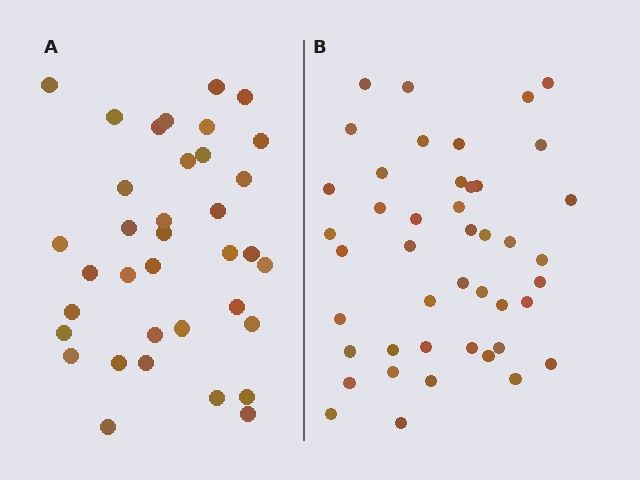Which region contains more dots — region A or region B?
Region B (the right region) has more dots.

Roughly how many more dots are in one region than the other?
Region B has roughly 8 or so more dots than region A.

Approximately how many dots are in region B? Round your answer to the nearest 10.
About 40 dots. (The exact count is 44, which rounds to 40.)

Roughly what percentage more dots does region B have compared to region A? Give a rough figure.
About 20% more.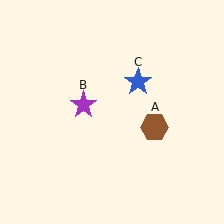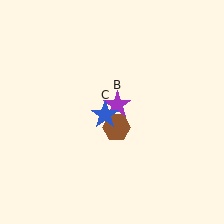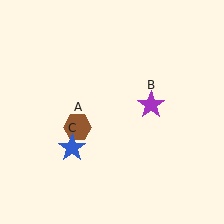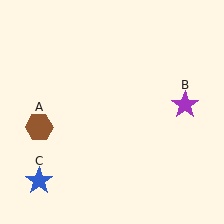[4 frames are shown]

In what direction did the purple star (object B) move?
The purple star (object B) moved right.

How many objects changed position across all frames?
3 objects changed position: brown hexagon (object A), purple star (object B), blue star (object C).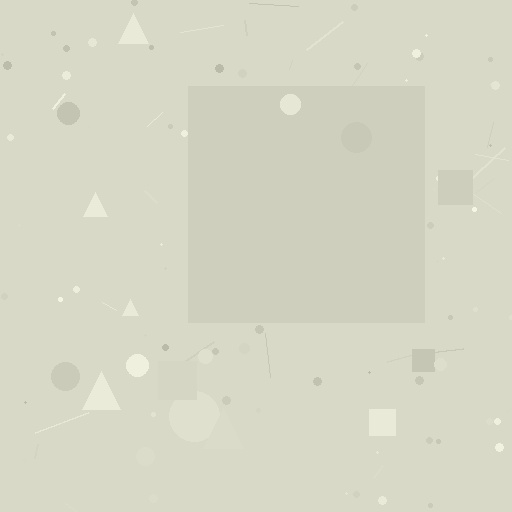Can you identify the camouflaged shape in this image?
The camouflaged shape is a square.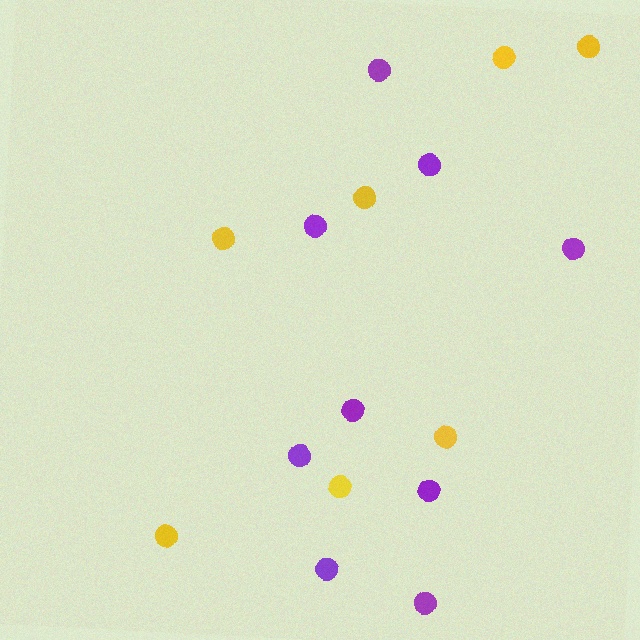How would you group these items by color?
There are 2 groups: one group of yellow circles (7) and one group of purple circles (9).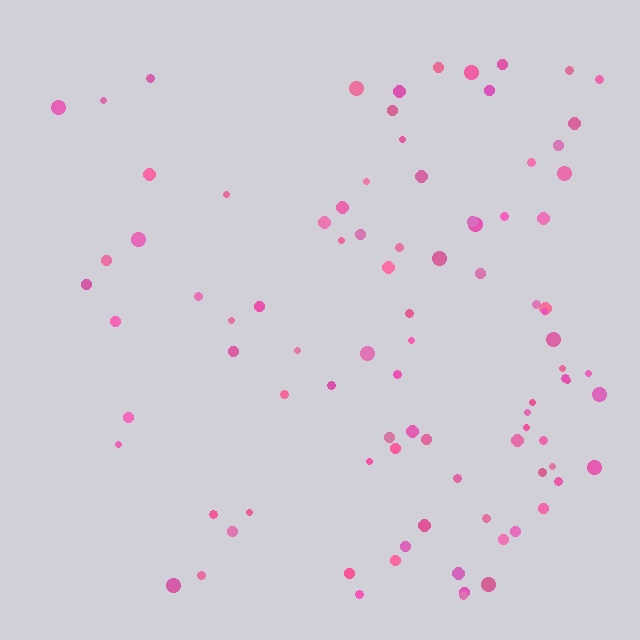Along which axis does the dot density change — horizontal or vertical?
Horizontal.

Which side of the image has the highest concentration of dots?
The right.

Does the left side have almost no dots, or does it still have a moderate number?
Still a moderate number, just noticeably fewer than the right.